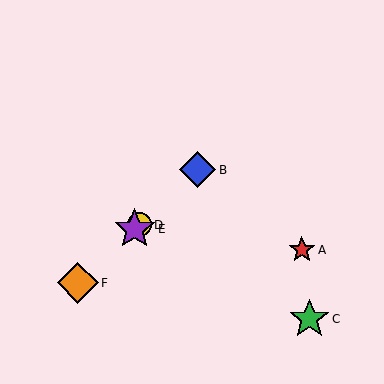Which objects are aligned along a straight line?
Objects B, D, E, F are aligned along a straight line.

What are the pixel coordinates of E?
Object E is at (135, 229).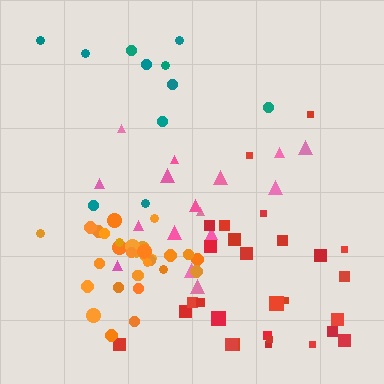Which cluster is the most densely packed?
Orange.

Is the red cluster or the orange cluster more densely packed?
Orange.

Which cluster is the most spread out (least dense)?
Teal.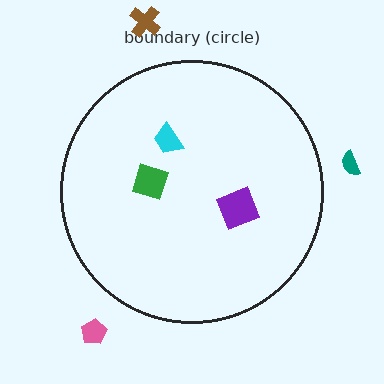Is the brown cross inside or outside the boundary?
Outside.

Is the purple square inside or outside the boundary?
Inside.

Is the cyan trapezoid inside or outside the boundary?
Inside.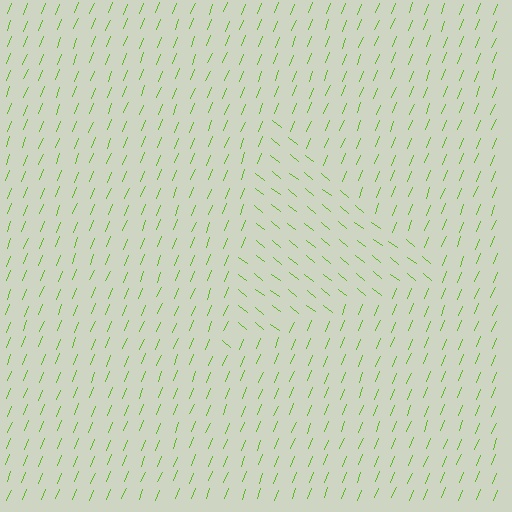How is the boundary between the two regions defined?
The boundary is defined purely by a change in line orientation (approximately 73 degrees difference). All lines are the same color and thickness.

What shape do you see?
I see a triangle.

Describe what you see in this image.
The image is filled with small lime line segments. A triangle region in the image has lines oriented differently from the surrounding lines, creating a visible texture boundary.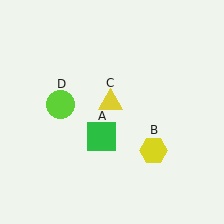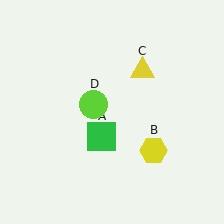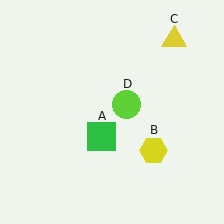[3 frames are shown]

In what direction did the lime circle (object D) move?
The lime circle (object D) moved right.